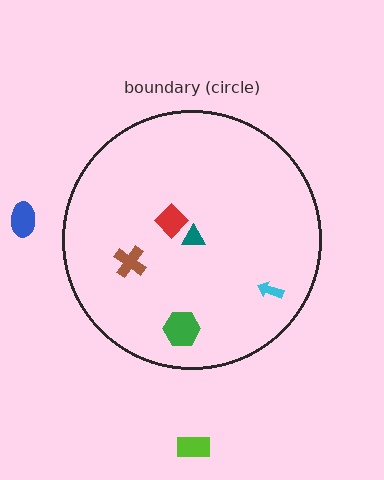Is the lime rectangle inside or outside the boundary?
Outside.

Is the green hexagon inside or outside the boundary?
Inside.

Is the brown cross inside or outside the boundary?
Inside.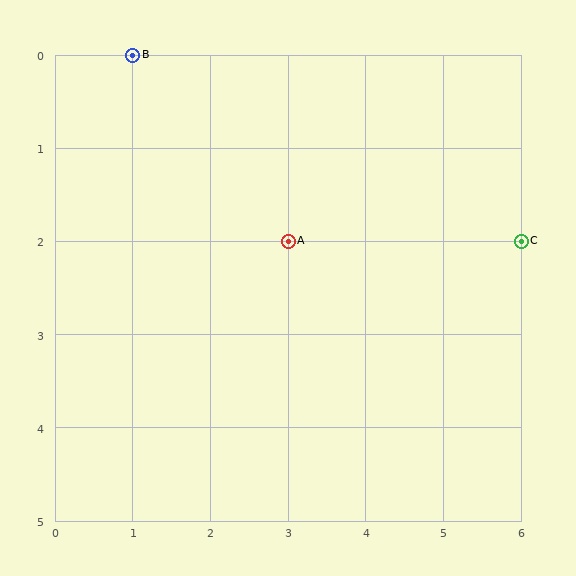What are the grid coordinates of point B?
Point B is at grid coordinates (1, 0).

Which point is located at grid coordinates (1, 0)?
Point B is at (1, 0).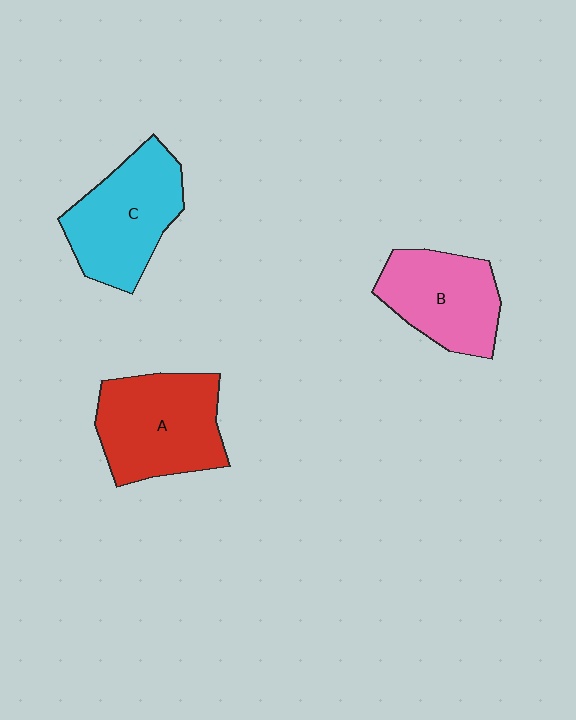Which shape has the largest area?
Shape A (red).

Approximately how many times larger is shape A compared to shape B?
Approximately 1.2 times.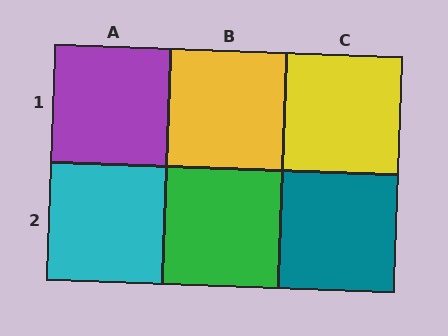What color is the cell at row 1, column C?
Yellow.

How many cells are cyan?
1 cell is cyan.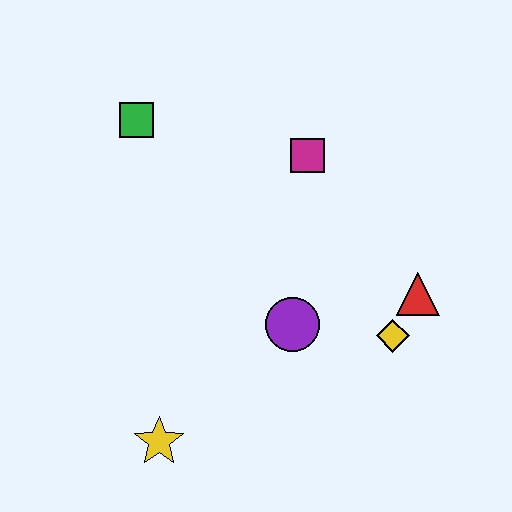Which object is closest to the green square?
The magenta square is closest to the green square.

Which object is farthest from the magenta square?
The yellow star is farthest from the magenta square.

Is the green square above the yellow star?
Yes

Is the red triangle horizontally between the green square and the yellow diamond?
No